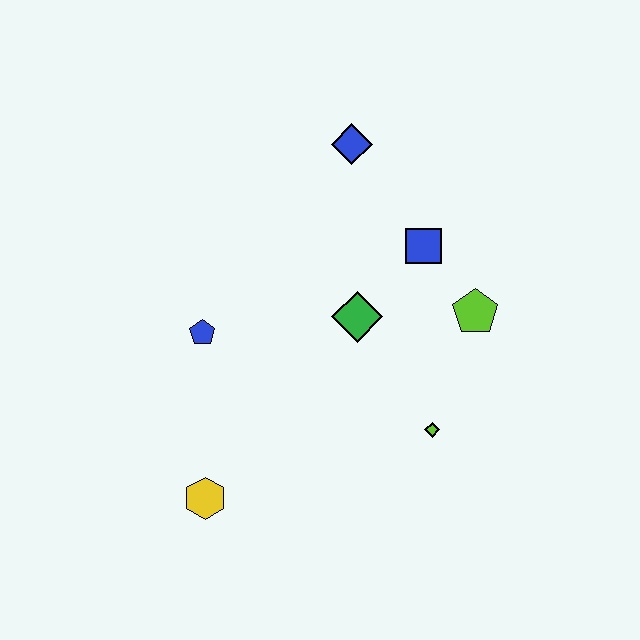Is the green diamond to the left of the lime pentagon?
Yes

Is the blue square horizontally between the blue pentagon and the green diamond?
No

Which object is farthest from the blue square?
The yellow hexagon is farthest from the blue square.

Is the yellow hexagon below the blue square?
Yes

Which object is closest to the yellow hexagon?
The blue pentagon is closest to the yellow hexagon.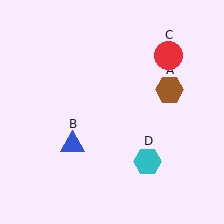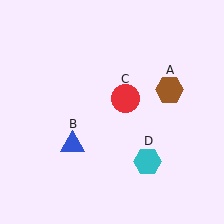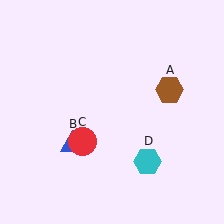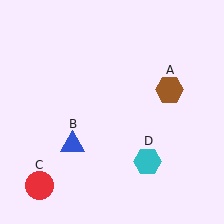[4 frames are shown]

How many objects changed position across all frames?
1 object changed position: red circle (object C).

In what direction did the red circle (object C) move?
The red circle (object C) moved down and to the left.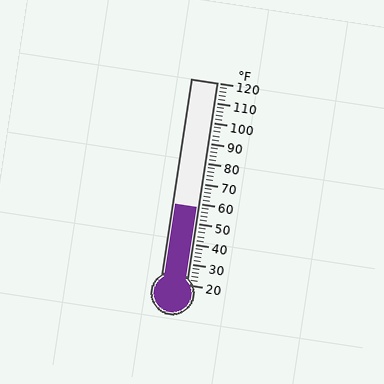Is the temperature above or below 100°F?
The temperature is below 100°F.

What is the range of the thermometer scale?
The thermometer scale ranges from 20°F to 120°F.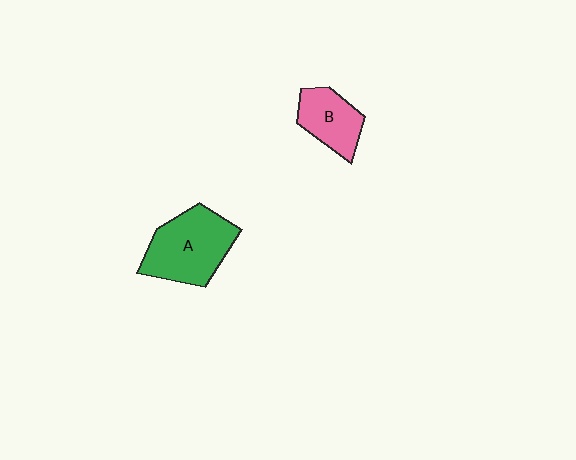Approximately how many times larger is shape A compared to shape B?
Approximately 1.6 times.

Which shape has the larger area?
Shape A (green).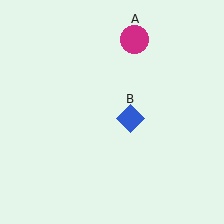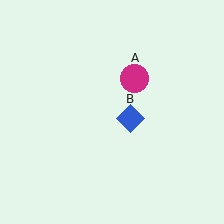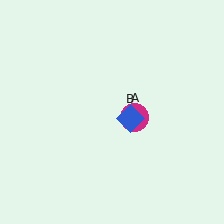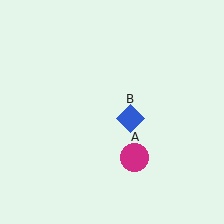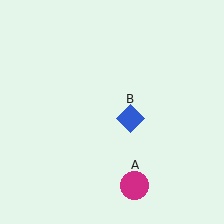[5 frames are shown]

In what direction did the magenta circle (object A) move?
The magenta circle (object A) moved down.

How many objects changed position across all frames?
1 object changed position: magenta circle (object A).